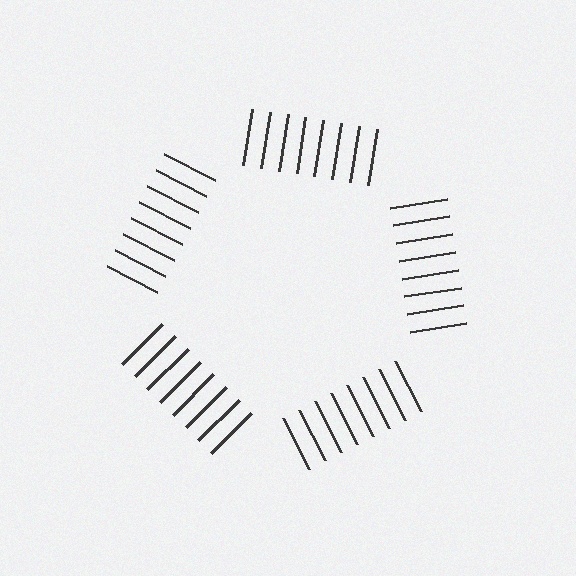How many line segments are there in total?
40 — 8 along each of the 5 edges.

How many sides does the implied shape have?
5 sides — the line-ends trace a pentagon.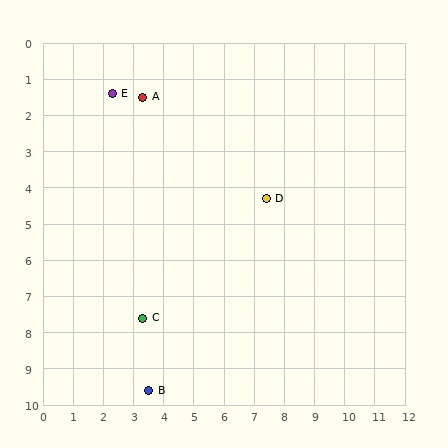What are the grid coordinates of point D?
Point D is at approximately (7.4, 4.3).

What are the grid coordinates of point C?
Point C is at approximately (3.3, 7.6).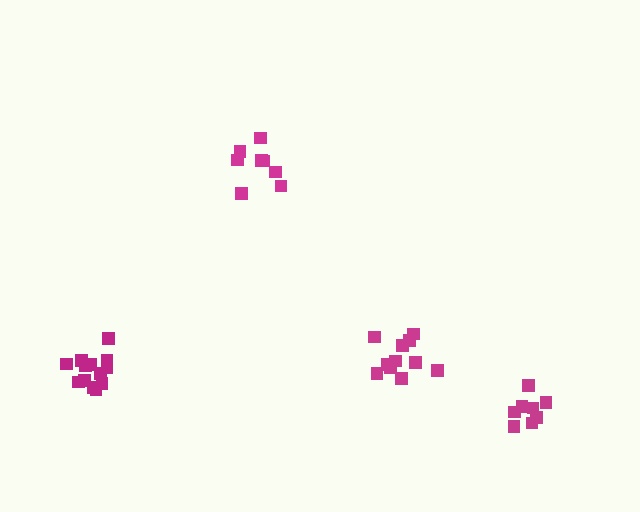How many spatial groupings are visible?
There are 4 spatial groupings.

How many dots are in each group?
Group 1: 12 dots, Group 2: 8 dots, Group 3: 14 dots, Group 4: 8 dots (42 total).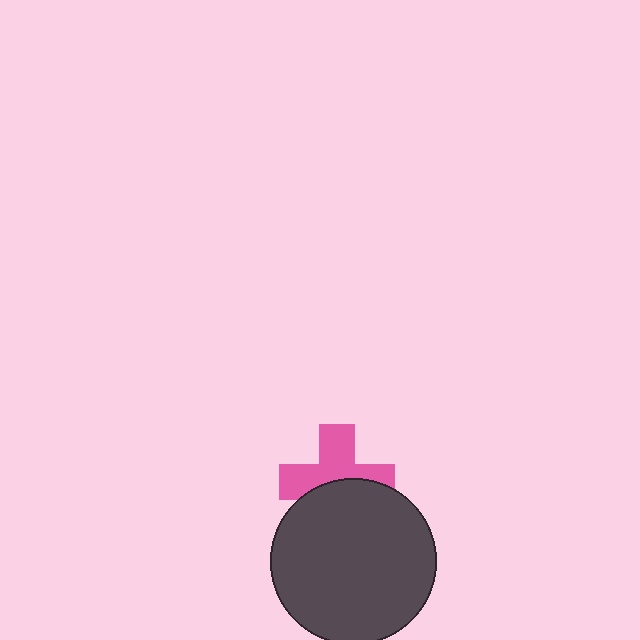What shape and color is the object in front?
The object in front is a dark gray circle.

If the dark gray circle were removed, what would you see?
You would see the complete pink cross.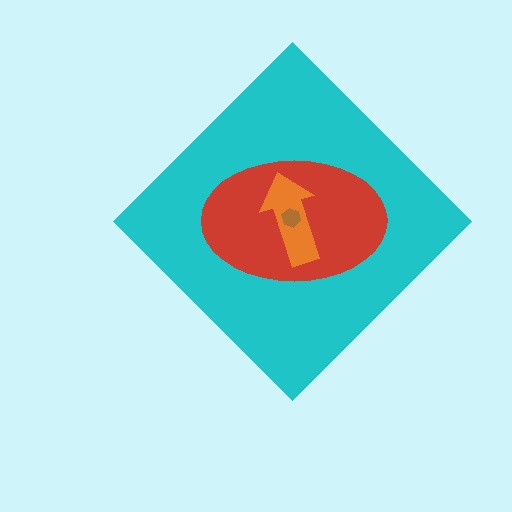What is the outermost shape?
The cyan diamond.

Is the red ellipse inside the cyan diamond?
Yes.